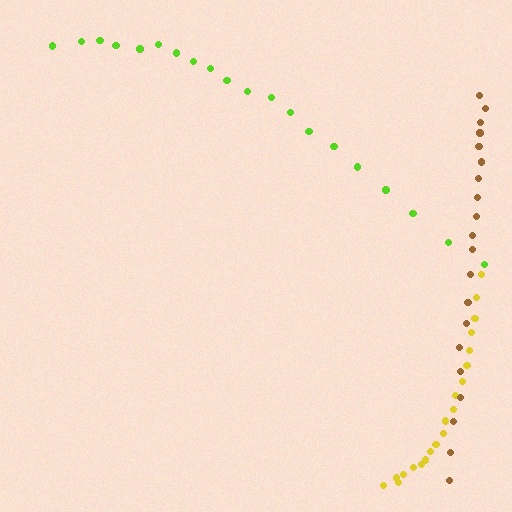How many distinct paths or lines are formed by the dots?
There are 3 distinct paths.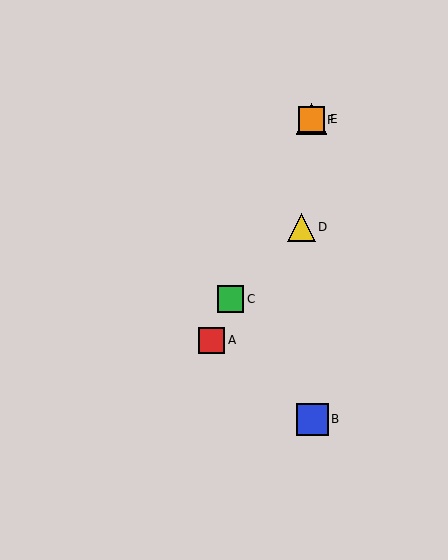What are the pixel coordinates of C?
Object C is at (231, 299).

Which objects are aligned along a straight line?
Objects A, C, E, F are aligned along a straight line.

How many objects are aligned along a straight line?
4 objects (A, C, E, F) are aligned along a straight line.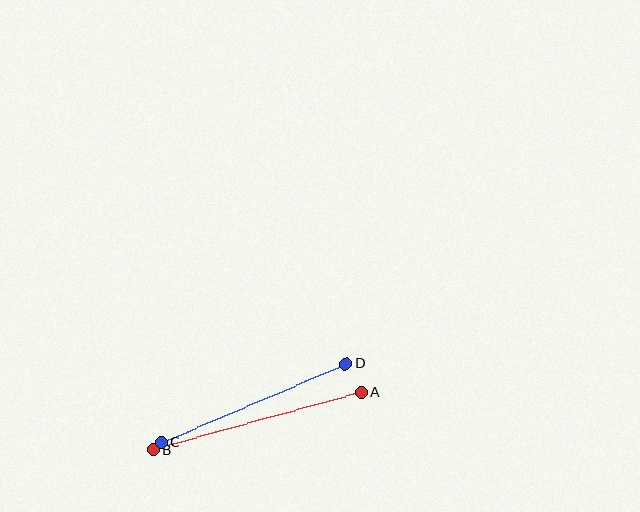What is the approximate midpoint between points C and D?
The midpoint is at approximately (253, 403) pixels.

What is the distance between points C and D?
The distance is approximately 201 pixels.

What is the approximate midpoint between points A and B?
The midpoint is at approximately (257, 421) pixels.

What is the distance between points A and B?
The distance is approximately 215 pixels.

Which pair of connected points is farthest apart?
Points A and B are farthest apart.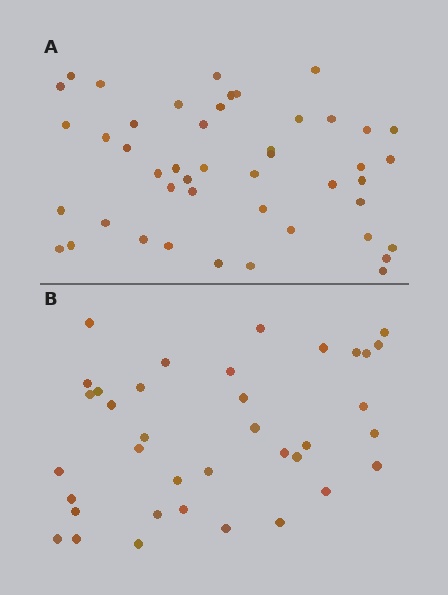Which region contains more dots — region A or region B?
Region A (the top region) has more dots.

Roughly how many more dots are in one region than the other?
Region A has roughly 8 or so more dots than region B.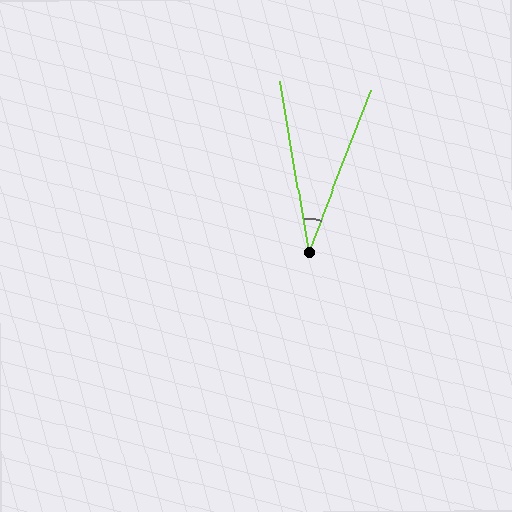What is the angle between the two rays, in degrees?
Approximately 30 degrees.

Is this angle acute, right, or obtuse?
It is acute.